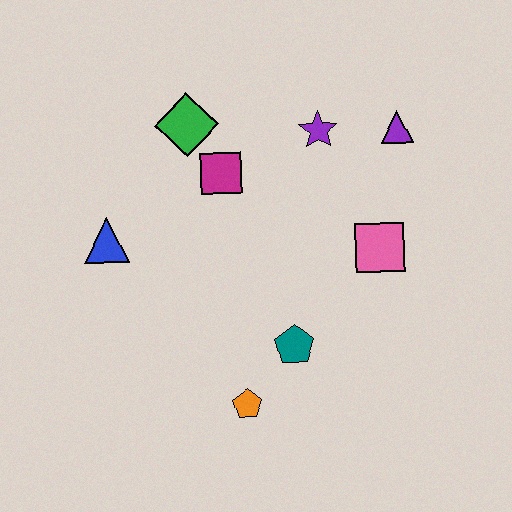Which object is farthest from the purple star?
The orange pentagon is farthest from the purple star.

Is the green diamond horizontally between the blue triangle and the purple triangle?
Yes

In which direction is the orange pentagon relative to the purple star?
The orange pentagon is below the purple star.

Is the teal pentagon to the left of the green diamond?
No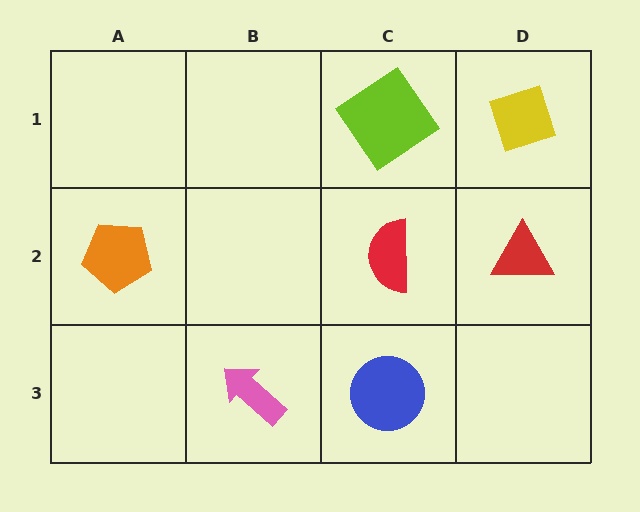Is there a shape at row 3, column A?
No, that cell is empty.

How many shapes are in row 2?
3 shapes.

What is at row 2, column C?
A red semicircle.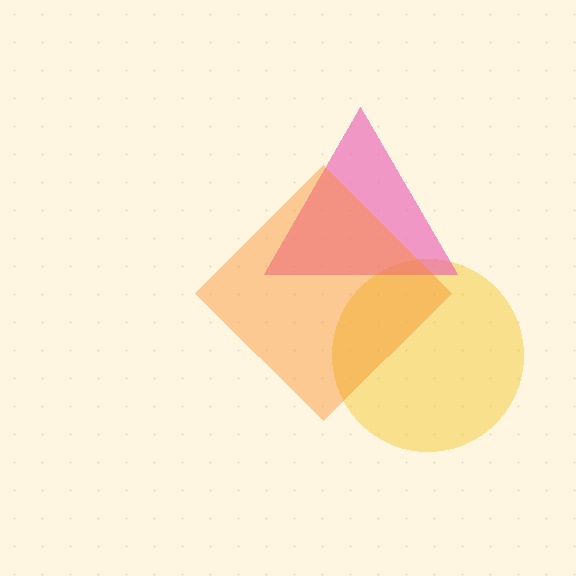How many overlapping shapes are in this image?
There are 3 overlapping shapes in the image.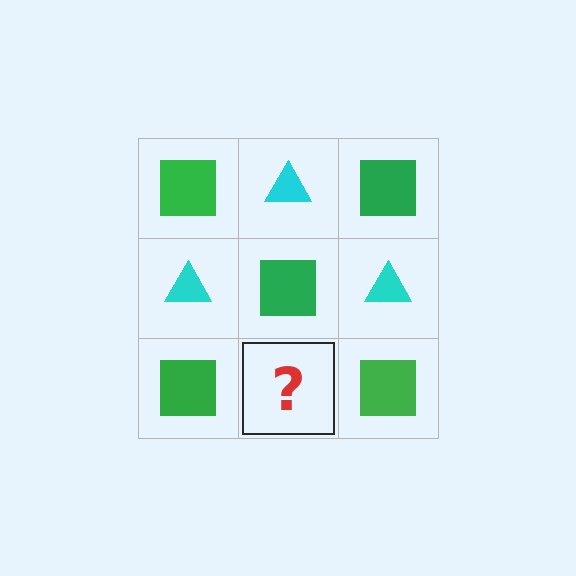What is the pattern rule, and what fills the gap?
The rule is that it alternates green square and cyan triangle in a checkerboard pattern. The gap should be filled with a cyan triangle.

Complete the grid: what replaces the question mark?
The question mark should be replaced with a cyan triangle.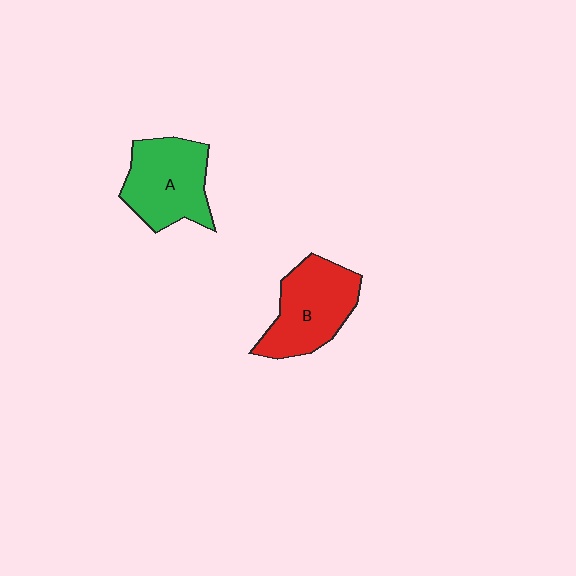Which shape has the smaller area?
Shape A (green).